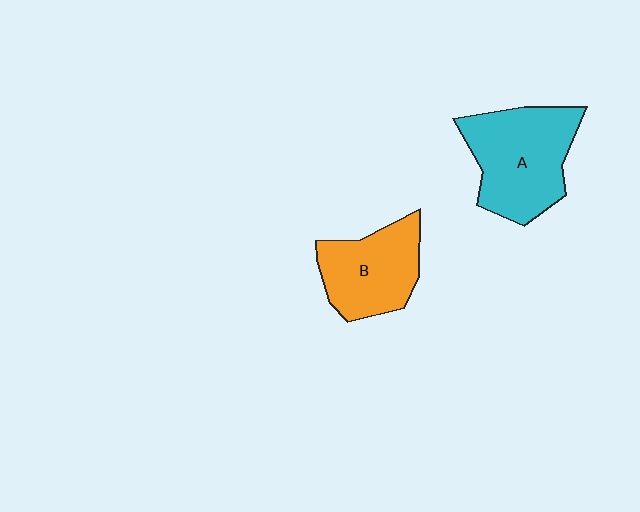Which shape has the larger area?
Shape A (cyan).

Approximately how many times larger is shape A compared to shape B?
Approximately 1.3 times.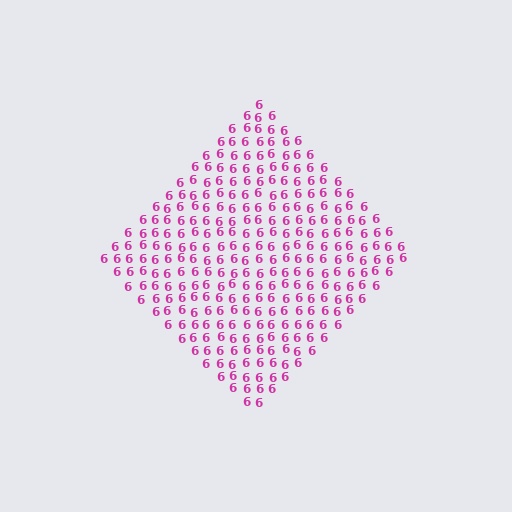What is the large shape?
The large shape is a diamond.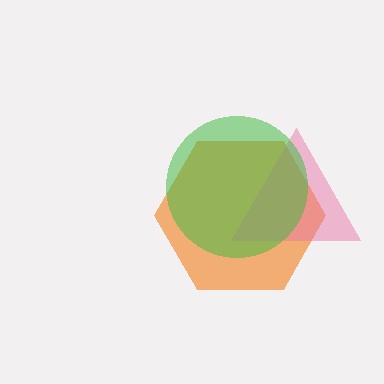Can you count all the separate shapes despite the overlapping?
Yes, there are 3 separate shapes.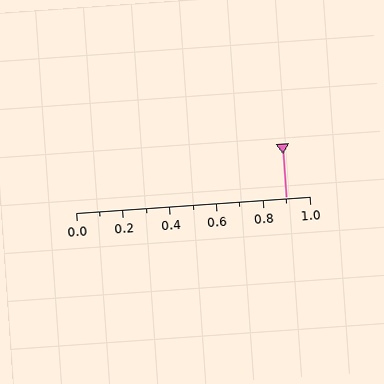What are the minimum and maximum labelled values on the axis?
The axis runs from 0.0 to 1.0.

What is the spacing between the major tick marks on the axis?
The major ticks are spaced 0.2 apart.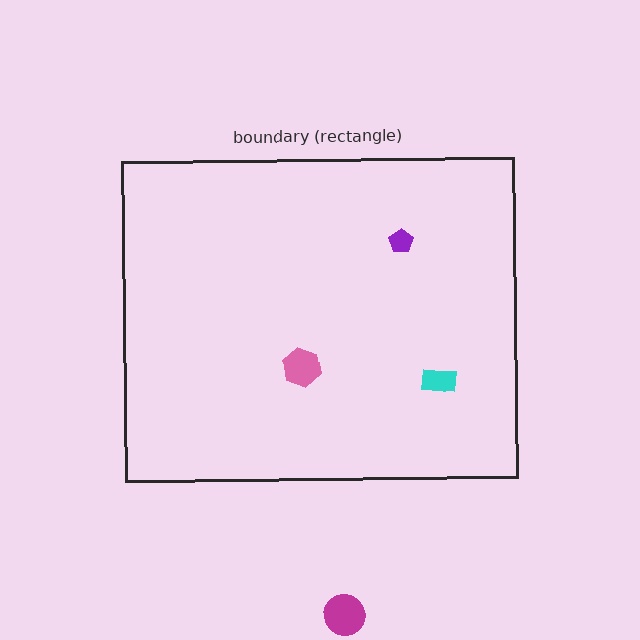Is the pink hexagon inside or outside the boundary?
Inside.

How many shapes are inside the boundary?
3 inside, 1 outside.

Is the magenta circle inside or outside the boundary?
Outside.